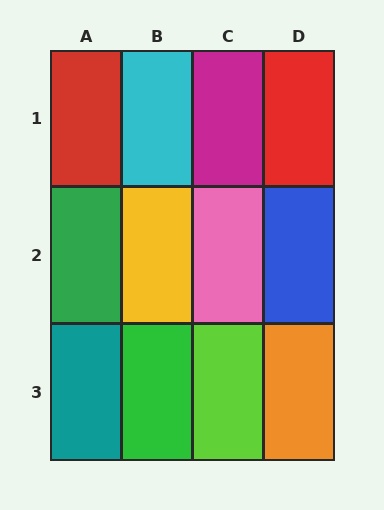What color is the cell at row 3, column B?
Green.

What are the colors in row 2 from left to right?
Green, yellow, pink, blue.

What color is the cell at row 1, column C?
Magenta.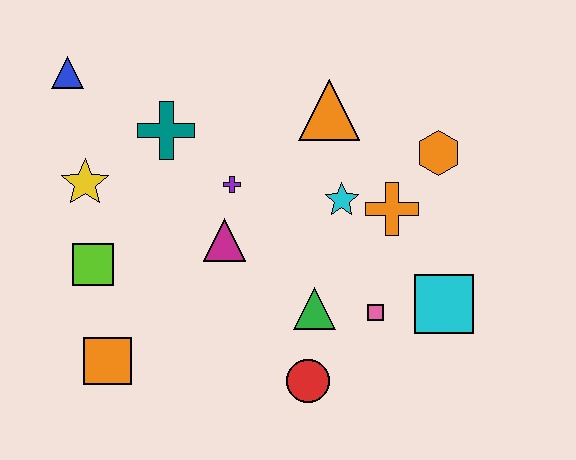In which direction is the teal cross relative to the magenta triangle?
The teal cross is above the magenta triangle.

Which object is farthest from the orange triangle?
The orange square is farthest from the orange triangle.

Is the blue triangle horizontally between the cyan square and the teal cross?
No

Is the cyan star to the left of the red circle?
No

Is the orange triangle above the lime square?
Yes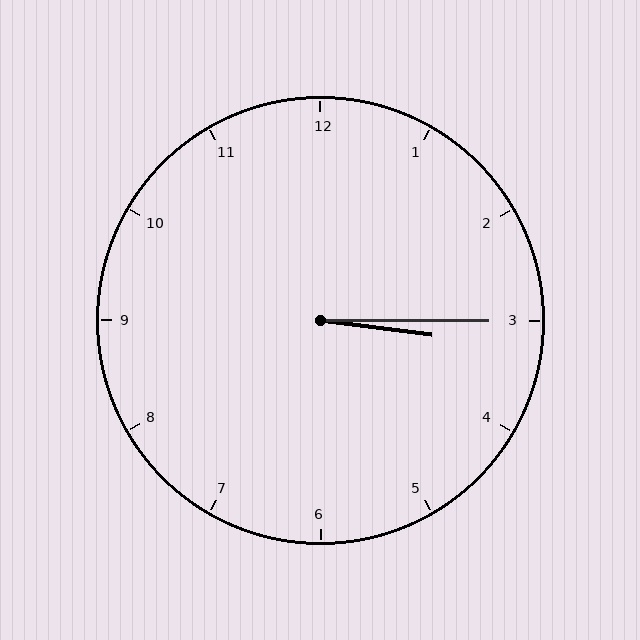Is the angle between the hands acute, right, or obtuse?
It is acute.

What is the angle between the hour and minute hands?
Approximately 8 degrees.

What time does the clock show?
3:15.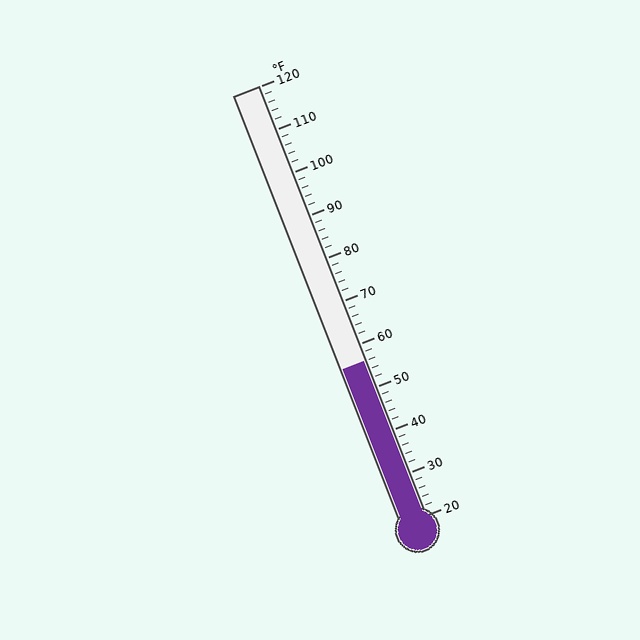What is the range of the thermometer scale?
The thermometer scale ranges from 20°F to 120°F.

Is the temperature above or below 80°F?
The temperature is below 80°F.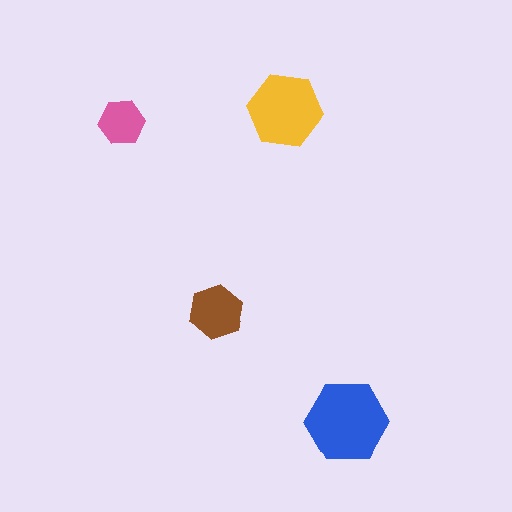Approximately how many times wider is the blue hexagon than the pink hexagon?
About 2 times wider.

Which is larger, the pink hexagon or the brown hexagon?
The brown one.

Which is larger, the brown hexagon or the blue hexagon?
The blue one.